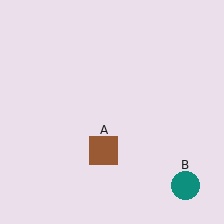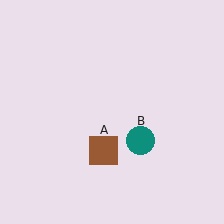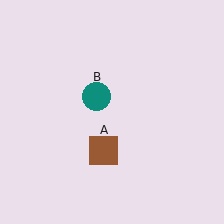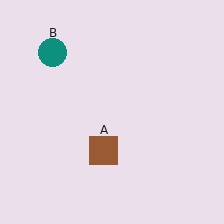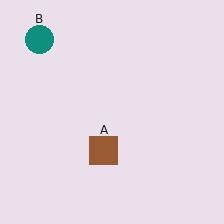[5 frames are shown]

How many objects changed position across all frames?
1 object changed position: teal circle (object B).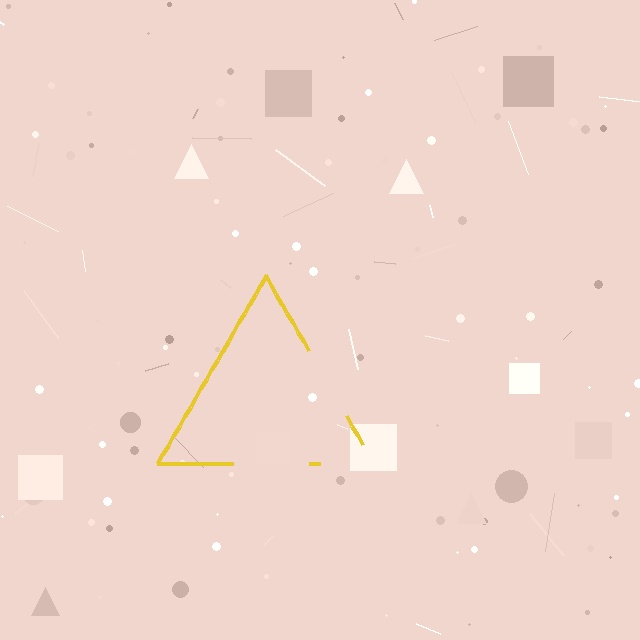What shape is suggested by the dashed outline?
The dashed outline suggests a triangle.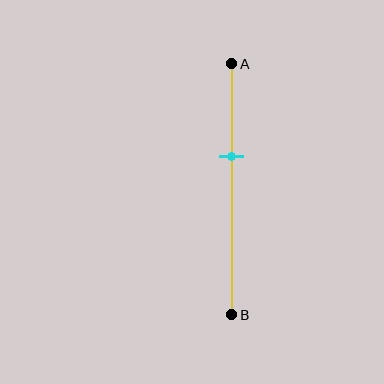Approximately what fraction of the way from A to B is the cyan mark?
The cyan mark is approximately 35% of the way from A to B.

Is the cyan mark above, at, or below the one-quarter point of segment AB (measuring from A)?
The cyan mark is below the one-quarter point of segment AB.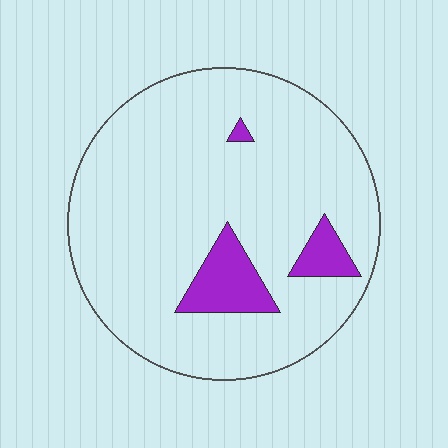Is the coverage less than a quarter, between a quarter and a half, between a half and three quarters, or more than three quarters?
Less than a quarter.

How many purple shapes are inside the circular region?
3.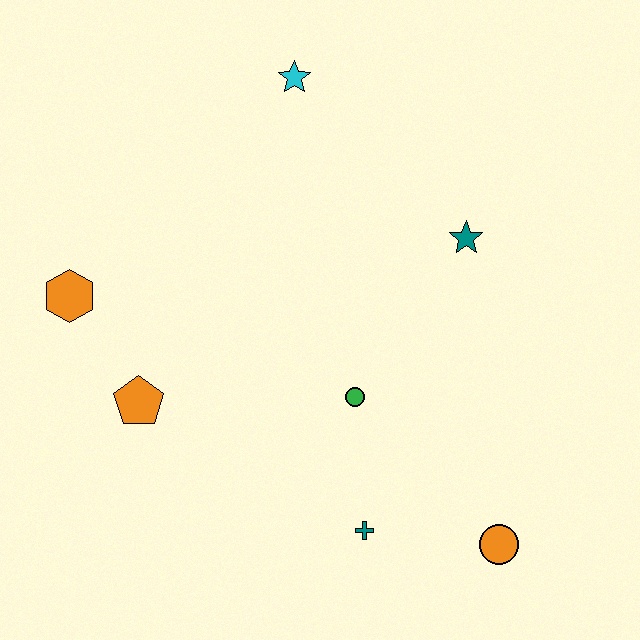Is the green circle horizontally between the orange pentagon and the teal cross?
Yes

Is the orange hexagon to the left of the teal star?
Yes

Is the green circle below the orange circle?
No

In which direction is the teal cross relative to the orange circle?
The teal cross is to the left of the orange circle.